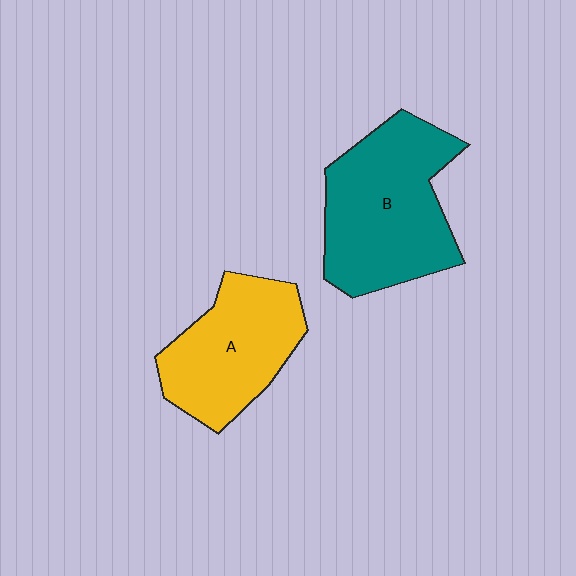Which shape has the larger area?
Shape B (teal).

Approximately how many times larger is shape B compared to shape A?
Approximately 1.3 times.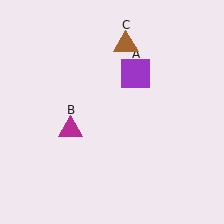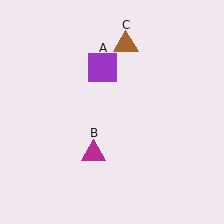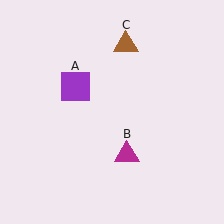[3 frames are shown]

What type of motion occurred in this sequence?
The purple square (object A), magenta triangle (object B) rotated counterclockwise around the center of the scene.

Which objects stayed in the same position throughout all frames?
Brown triangle (object C) remained stationary.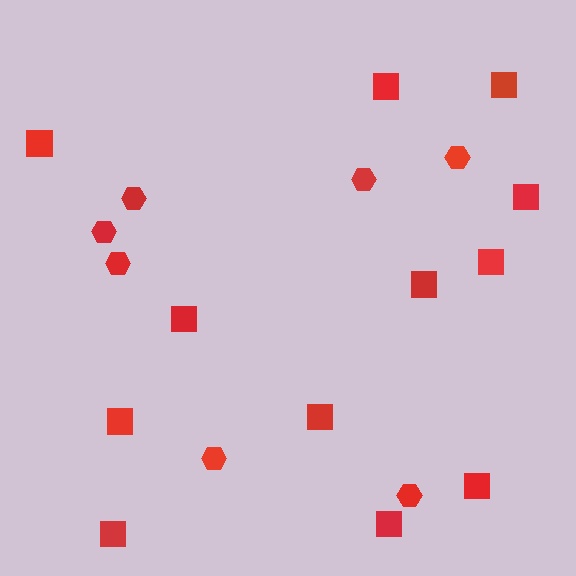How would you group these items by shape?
There are 2 groups: one group of squares (12) and one group of hexagons (7).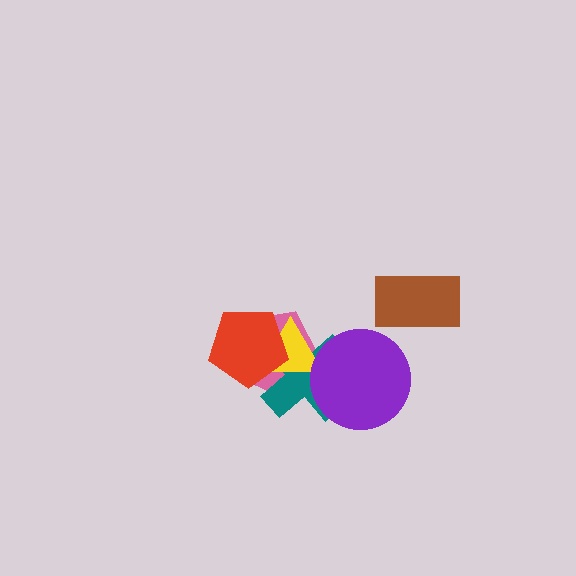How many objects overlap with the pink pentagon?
3 objects overlap with the pink pentagon.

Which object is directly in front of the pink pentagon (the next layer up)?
The teal cross is directly in front of the pink pentagon.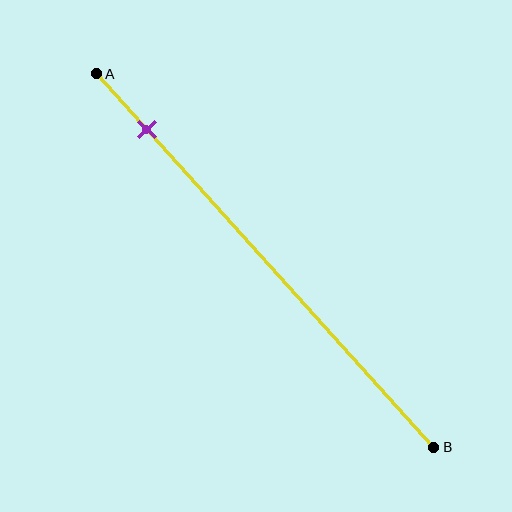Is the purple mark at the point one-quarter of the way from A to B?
No, the mark is at about 15% from A, not at the 25% one-quarter point.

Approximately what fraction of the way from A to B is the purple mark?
The purple mark is approximately 15% of the way from A to B.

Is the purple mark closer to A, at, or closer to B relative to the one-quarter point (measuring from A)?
The purple mark is closer to point A than the one-quarter point of segment AB.